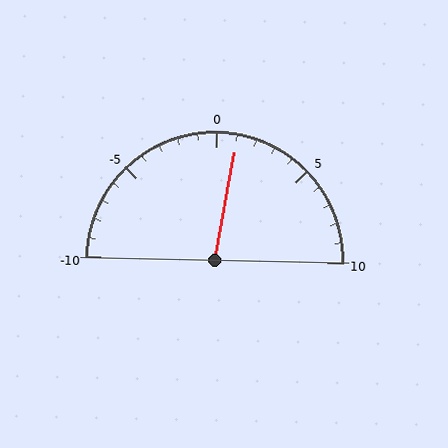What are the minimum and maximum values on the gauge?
The gauge ranges from -10 to 10.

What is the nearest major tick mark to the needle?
The nearest major tick mark is 0.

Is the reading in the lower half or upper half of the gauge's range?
The reading is in the upper half of the range (-10 to 10).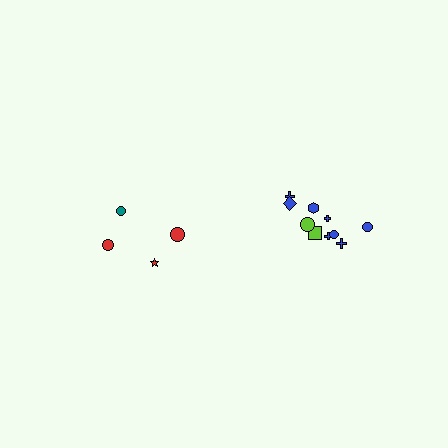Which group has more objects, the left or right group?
The right group.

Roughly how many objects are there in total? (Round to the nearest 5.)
Roughly 15 objects in total.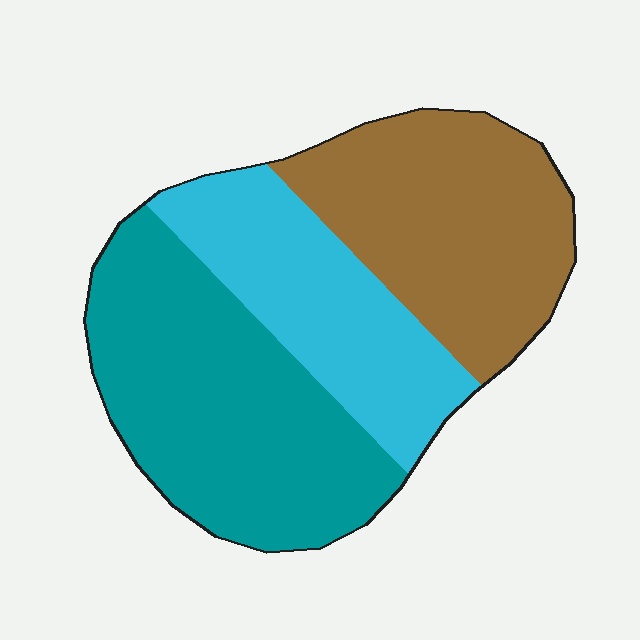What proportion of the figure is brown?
Brown covers about 35% of the figure.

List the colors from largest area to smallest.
From largest to smallest: teal, brown, cyan.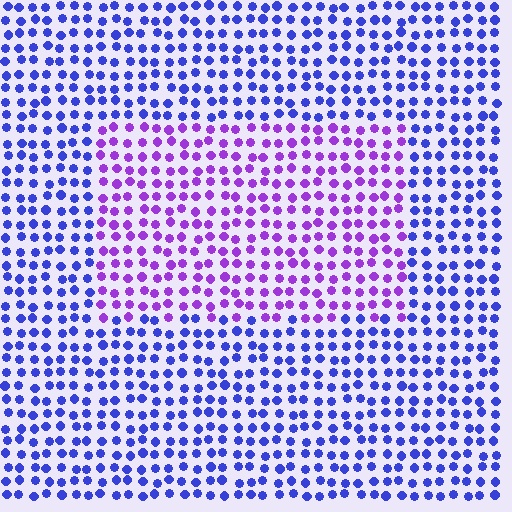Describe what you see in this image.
The image is filled with small blue elements in a uniform arrangement. A rectangle-shaped region is visible where the elements are tinted to a slightly different hue, forming a subtle color boundary.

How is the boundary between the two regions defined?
The boundary is defined purely by a slight shift in hue (about 43 degrees). Spacing, size, and orientation are identical on both sides.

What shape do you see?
I see a rectangle.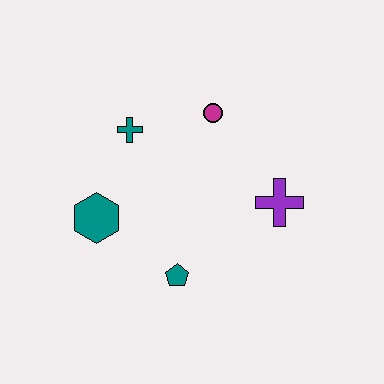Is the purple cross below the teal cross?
Yes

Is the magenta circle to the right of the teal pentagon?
Yes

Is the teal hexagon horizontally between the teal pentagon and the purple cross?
No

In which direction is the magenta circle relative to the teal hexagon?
The magenta circle is to the right of the teal hexagon.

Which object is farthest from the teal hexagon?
The purple cross is farthest from the teal hexagon.